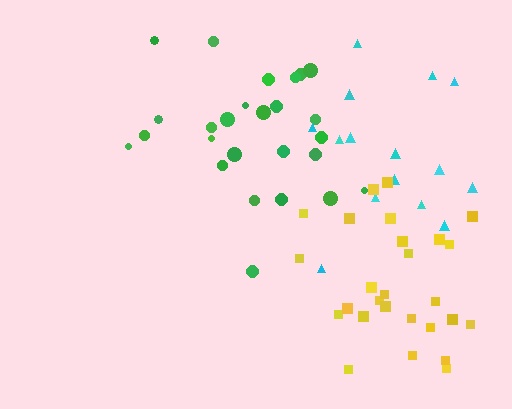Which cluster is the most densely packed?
Yellow.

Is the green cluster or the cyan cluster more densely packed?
Green.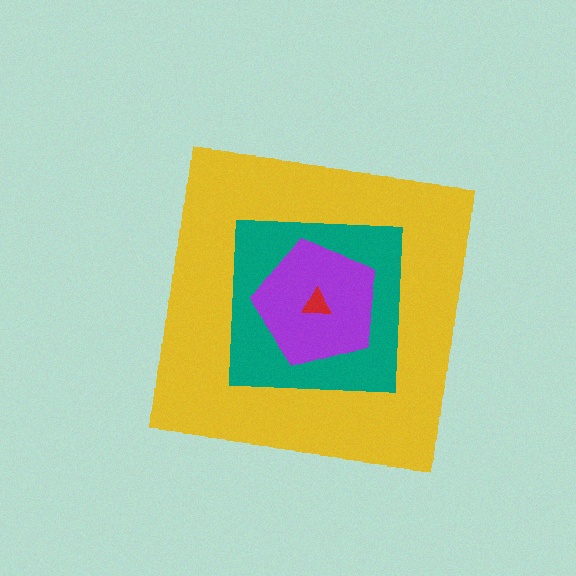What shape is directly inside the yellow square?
The teal square.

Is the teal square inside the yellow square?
Yes.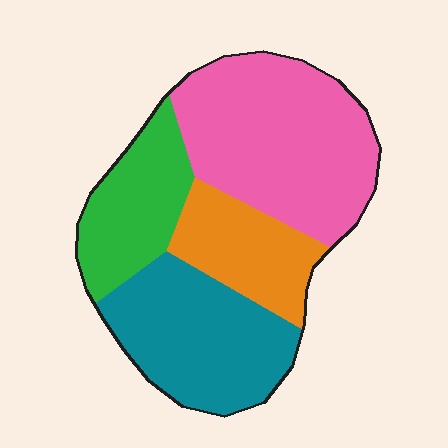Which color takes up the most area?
Pink, at roughly 40%.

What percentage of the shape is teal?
Teal takes up between a quarter and a half of the shape.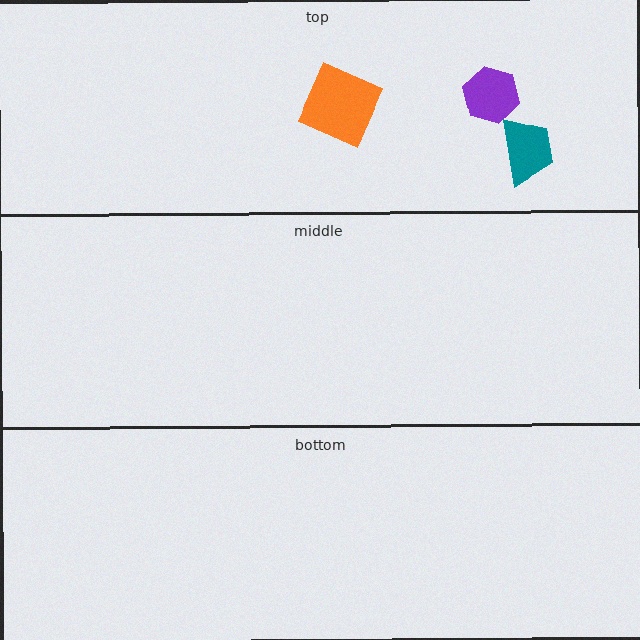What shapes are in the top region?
The purple hexagon, the teal trapezoid, the orange square.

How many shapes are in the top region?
3.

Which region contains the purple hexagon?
The top region.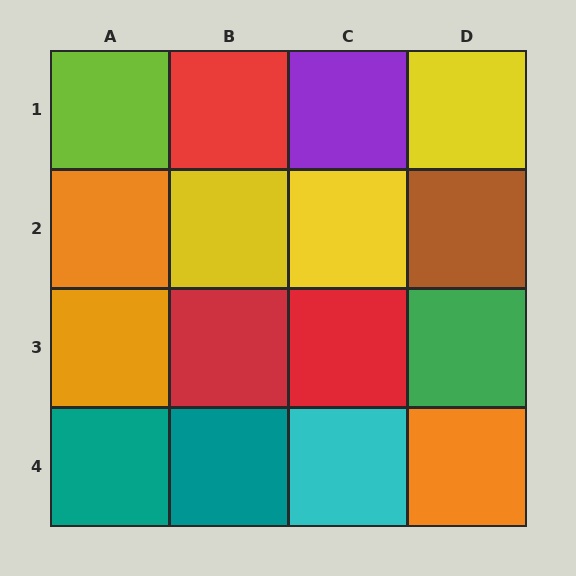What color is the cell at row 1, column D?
Yellow.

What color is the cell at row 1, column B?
Red.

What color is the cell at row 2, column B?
Yellow.